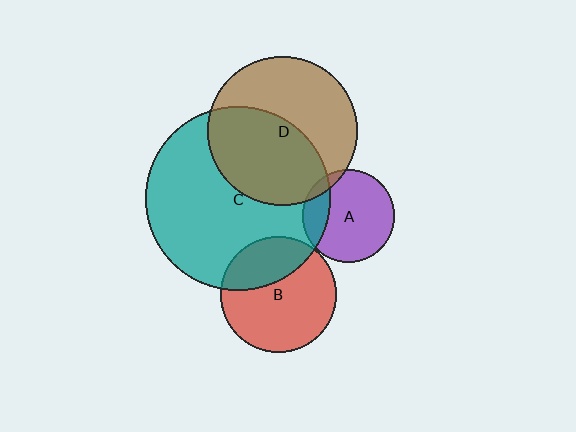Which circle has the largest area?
Circle C (teal).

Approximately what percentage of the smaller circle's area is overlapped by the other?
Approximately 30%.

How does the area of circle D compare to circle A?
Approximately 2.6 times.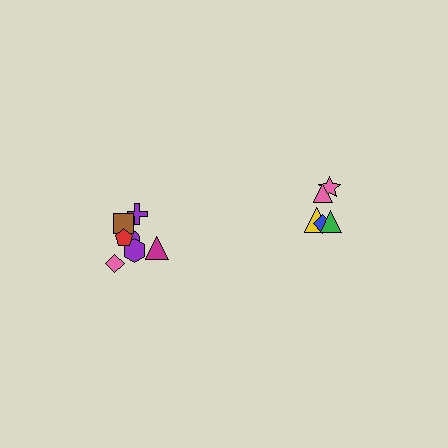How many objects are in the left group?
There are 7 objects.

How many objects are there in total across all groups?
There are 12 objects.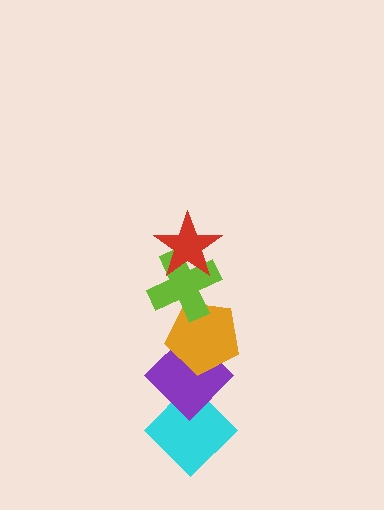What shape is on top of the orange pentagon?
The lime cross is on top of the orange pentagon.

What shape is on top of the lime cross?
The red star is on top of the lime cross.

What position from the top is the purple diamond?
The purple diamond is 4th from the top.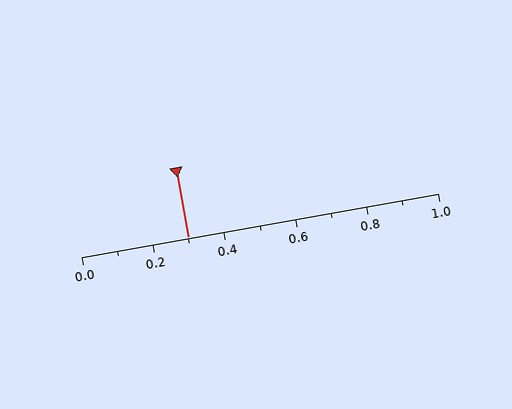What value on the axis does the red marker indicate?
The marker indicates approximately 0.3.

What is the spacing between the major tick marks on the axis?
The major ticks are spaced 0.2 apart.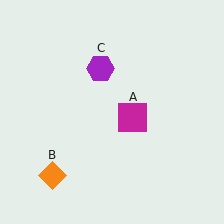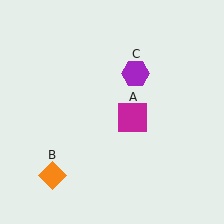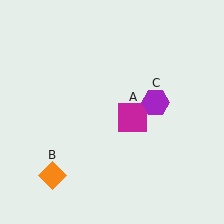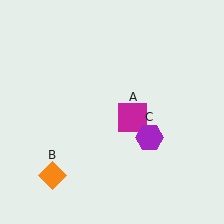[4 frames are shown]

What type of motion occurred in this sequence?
The purple hexagon (object C) rotated clockwise around the center of the scene.